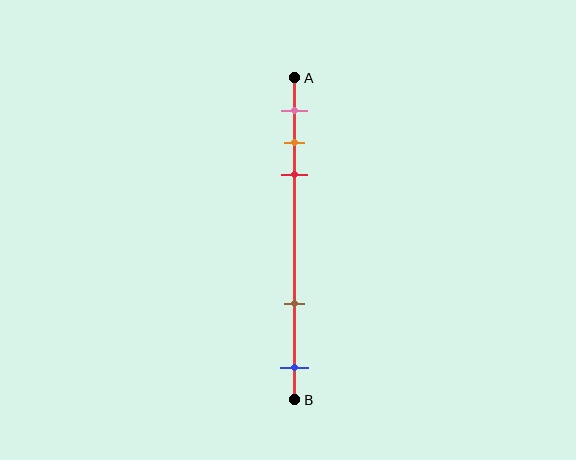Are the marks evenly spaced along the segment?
No, the marks are not evenly spaced.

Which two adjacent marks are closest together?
The orange and red marks are the closest adjacent pair.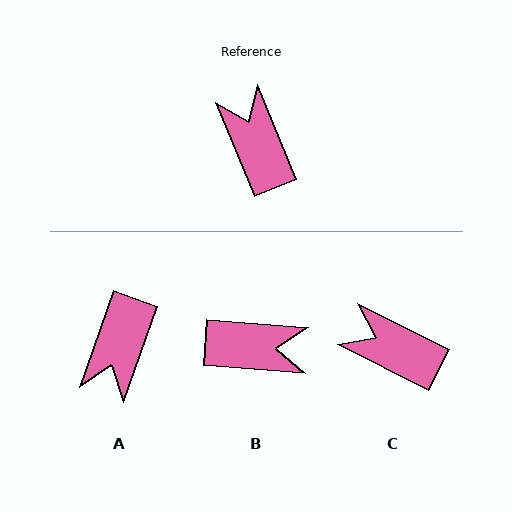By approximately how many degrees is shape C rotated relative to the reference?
Approximately 41 degrees counter-clockwise.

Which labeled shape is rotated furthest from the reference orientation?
A, about 138 degrees away.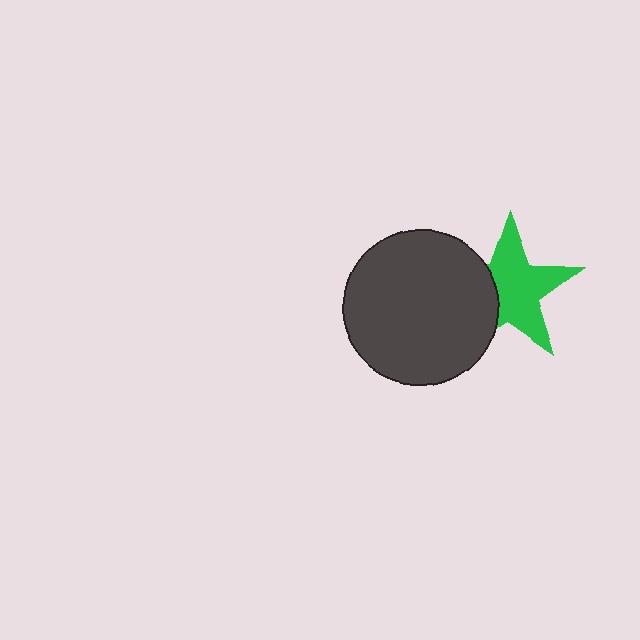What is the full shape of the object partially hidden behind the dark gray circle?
The partially hidden object is a green star.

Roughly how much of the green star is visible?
Most of it is visible (roughly 67%).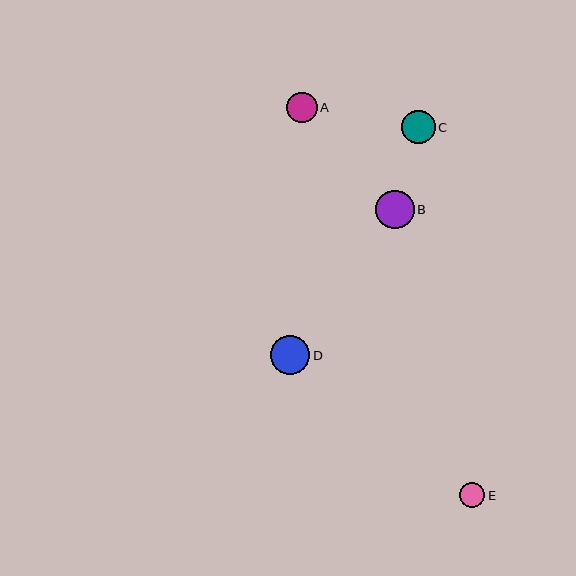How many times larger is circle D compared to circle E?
Circle D is approximately 1.5 times the size of circle E.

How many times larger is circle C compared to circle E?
Circle C is approximately 1.3 times the size of circle E.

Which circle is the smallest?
Circle E is the smallest with a size of approximately 25 pixels.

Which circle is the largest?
Circle D is the largest with a size of approximately 39 pixels.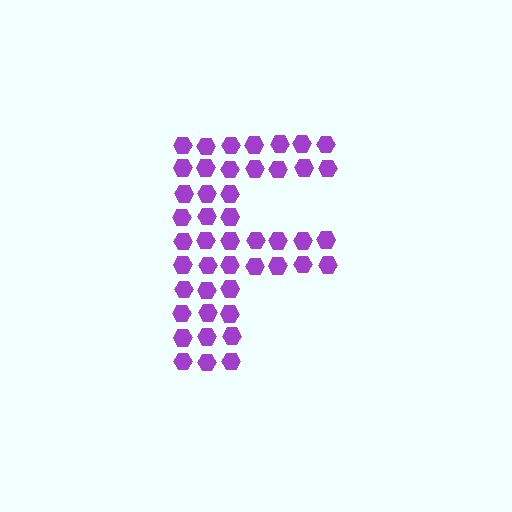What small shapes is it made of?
It is made of small hexagons.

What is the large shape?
The large shape is the letter F.